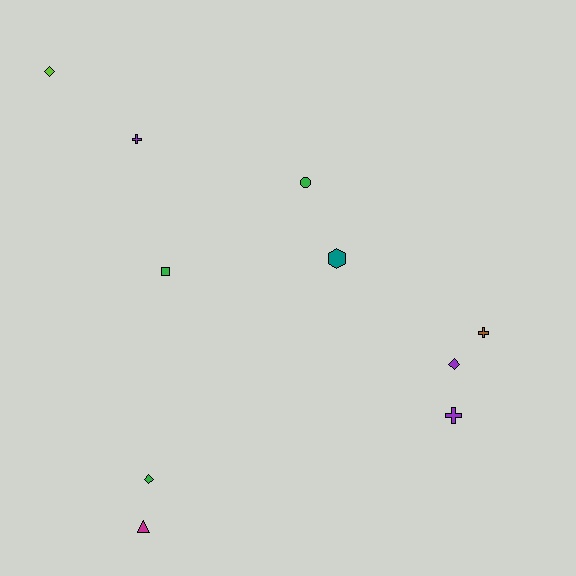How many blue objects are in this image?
There are no blue objects.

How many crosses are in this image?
There are 3 crosses.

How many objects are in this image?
There are 10 objects.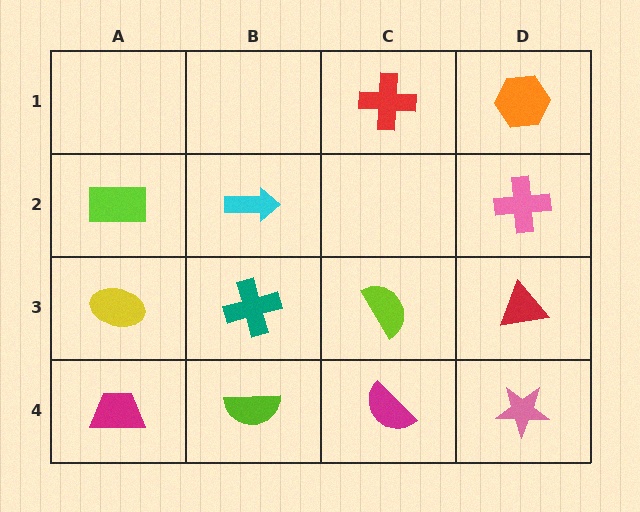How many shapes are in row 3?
4 shapes.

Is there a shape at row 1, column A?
No, that cell is empty.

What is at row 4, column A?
A magenta trapezoid.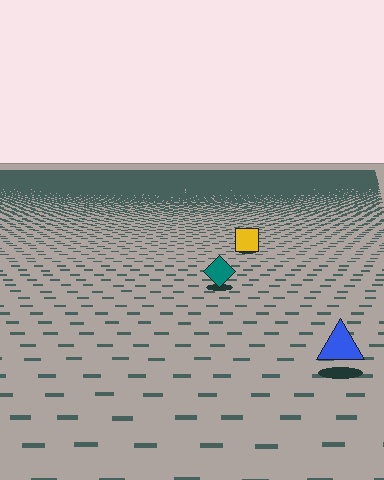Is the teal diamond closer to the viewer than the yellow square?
Yes. The teal diamond is closer — you can tell from the texture gradient: the ground texture is coarser near it.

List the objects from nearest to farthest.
From nearest to farthest: the blue triangle, the teal diamond, the yellow square.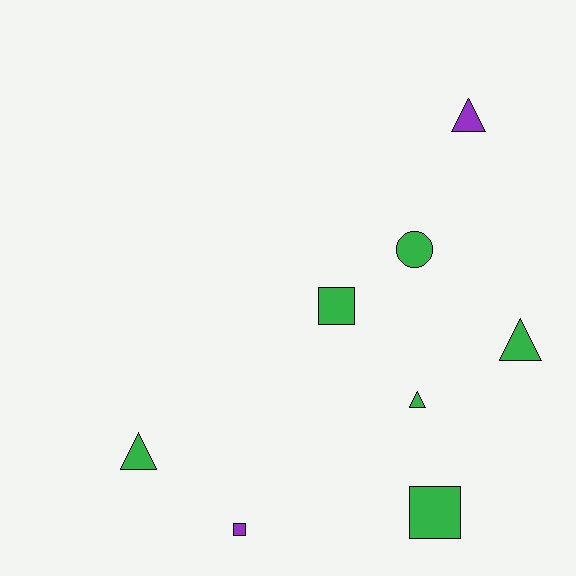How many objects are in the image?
There are 8 objects.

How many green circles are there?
There is 1 green circle.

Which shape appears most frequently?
Triangle, with 4 objects.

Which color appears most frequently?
Green, with 6 objects.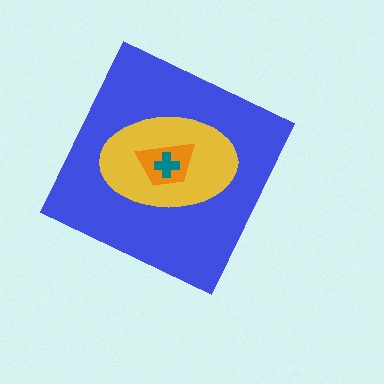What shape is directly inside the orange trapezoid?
The teal cross.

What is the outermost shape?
The blue diamond.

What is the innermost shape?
The teal cross.